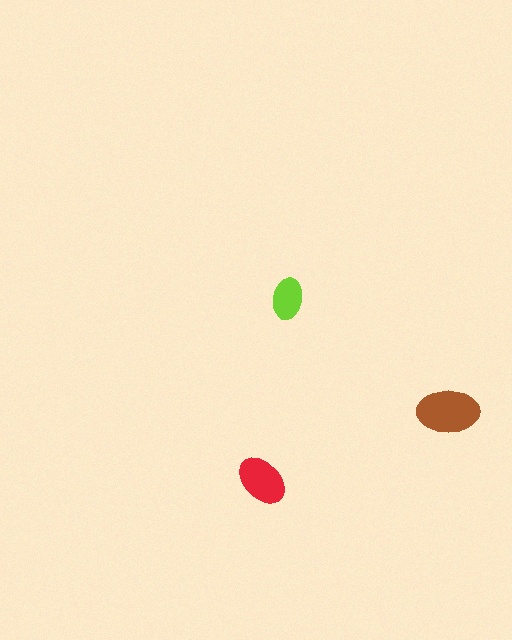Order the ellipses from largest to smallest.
the brown one, the red one, the lime one.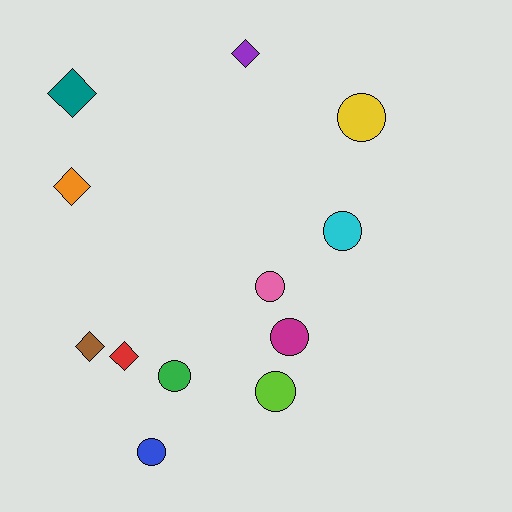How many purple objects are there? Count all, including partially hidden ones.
There is 1 purple object.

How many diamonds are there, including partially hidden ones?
There are 5 diamonds.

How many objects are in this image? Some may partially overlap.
There are 12 objects.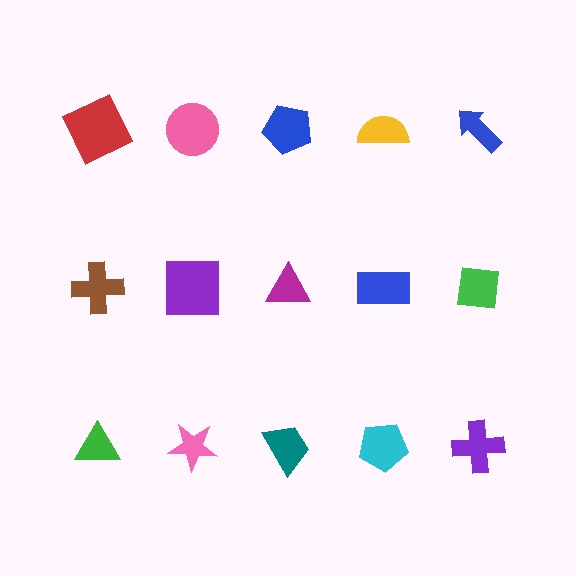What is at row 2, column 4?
A blue rectangle.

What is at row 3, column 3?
A teal trapezoid.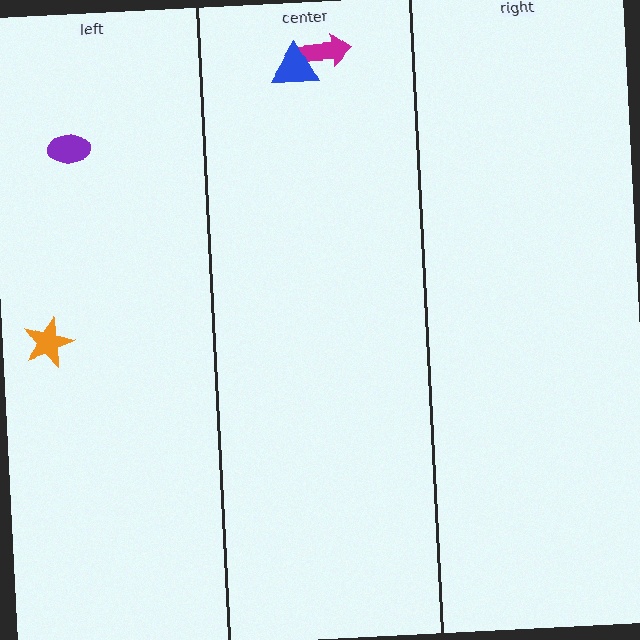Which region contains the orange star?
The left region.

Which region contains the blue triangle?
The center region.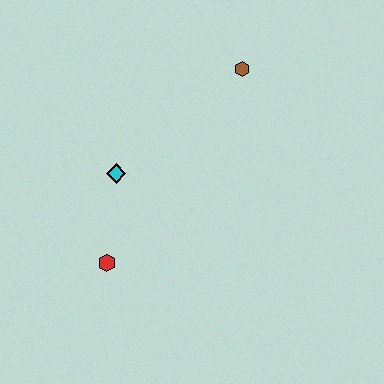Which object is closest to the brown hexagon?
The cyan diamond is closest to the brown hexagon.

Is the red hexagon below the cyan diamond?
Yes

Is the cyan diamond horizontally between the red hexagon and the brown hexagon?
Yes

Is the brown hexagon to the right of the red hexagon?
Yes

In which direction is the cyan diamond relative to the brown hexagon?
The cyan diamond is to the left of the brown hexagon.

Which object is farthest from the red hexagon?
The brown hexagon is farthest from the red hexagon.